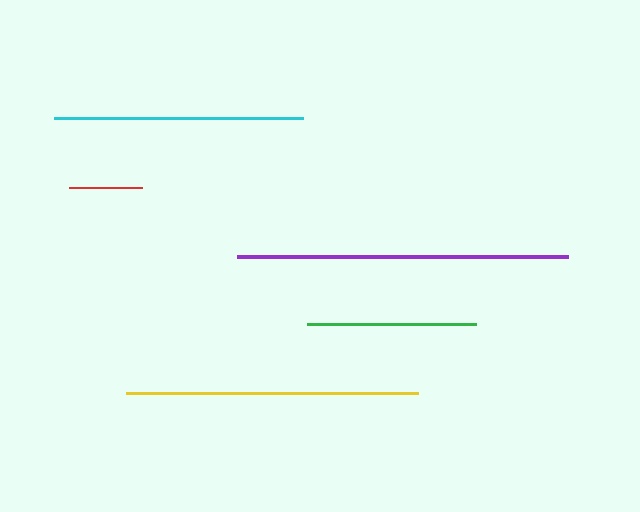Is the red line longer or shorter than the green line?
The green line is longer than the red line.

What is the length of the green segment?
The green segment is approximately 169 pixels long.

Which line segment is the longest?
The purple line is the longest at approximately 332 pixels.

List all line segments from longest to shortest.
From longest to shortest: purple, yellow, cyan, green, red.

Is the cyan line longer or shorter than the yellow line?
The yellow line is longer than the cyan line.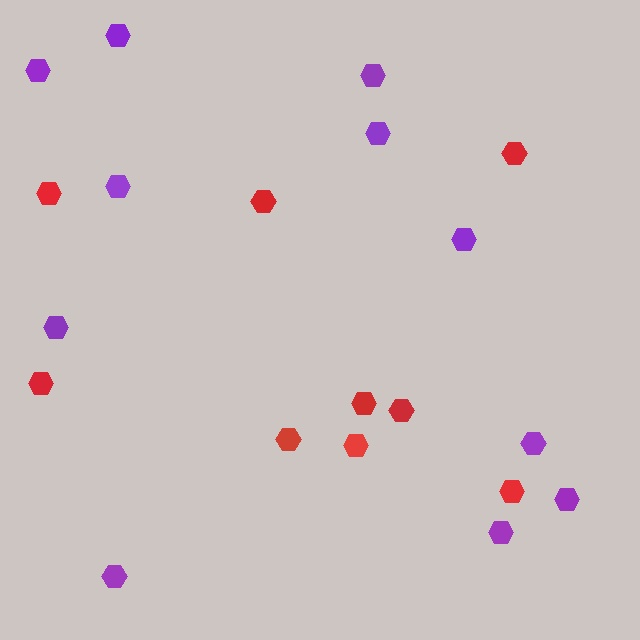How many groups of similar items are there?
There are 2 groups: one group of red hexagons (9) and one group of purple hexagons (11).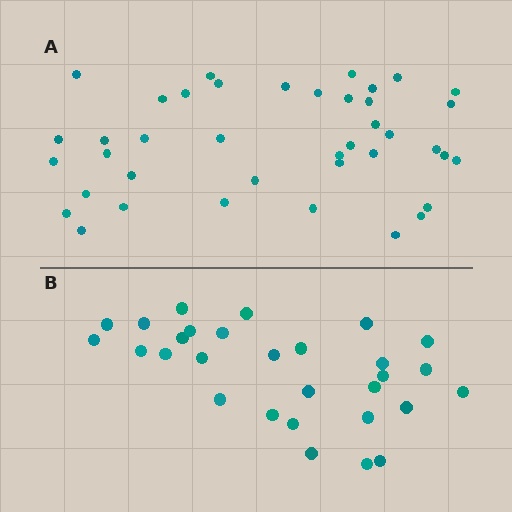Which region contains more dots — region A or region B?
Region A (the top region) has more dots.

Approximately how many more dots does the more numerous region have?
Region A has roughly 12 or so more dots than region B.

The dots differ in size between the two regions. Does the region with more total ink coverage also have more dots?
No. Region B has more total ink coverage because its dots are larger, but region A actually contains more individual dots. Total area can be misleading — the number of items is what matters here.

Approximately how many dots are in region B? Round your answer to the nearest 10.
About 30 dots. (The exact count is 29, which rounds to 30.)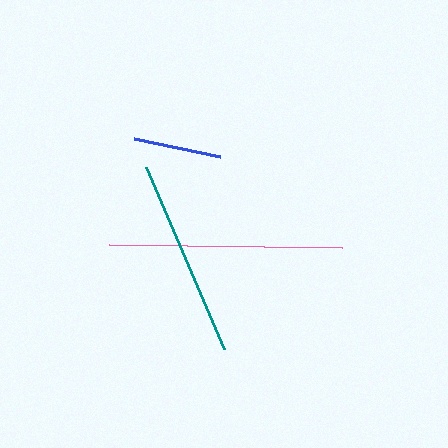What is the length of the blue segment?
The blue segment is approximately 88 pixels long.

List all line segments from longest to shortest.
From longest to shortest: pink, teal, blue.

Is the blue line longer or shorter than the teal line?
The teal line is longer than the blue line.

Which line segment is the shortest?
The blue line is the shortest at approximately 88 pixels.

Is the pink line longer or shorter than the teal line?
The pink line is longer than the teal line.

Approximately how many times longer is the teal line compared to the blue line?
The teal line is approximately 2.2 times the length of the blue line.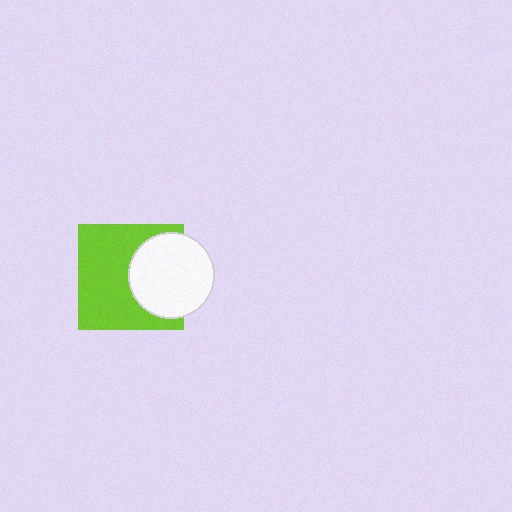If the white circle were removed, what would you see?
You would see the complete lime square.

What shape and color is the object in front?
The object in front is a white circle.